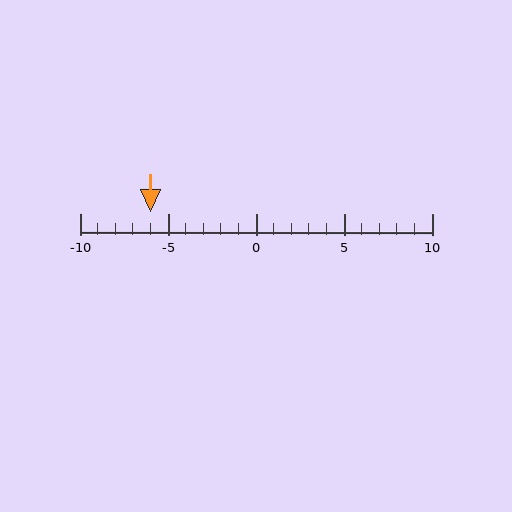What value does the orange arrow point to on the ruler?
The orange arrow points to approximately -6.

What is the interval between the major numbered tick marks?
The major tick marks are spaced 5 units apart.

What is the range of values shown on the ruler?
The ruler shows values from -10 to 10.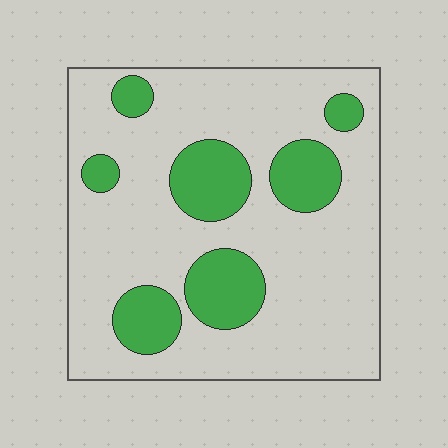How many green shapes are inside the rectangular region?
7.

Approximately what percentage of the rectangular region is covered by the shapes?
Approximately 25%.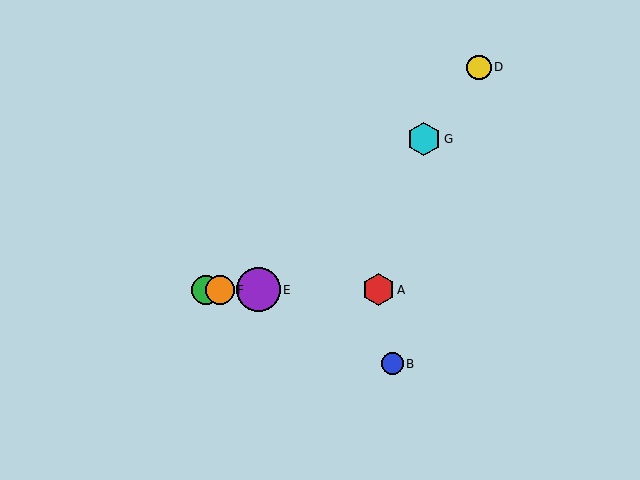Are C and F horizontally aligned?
Yes, both are at y≈290.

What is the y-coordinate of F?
Object F is at y≈290.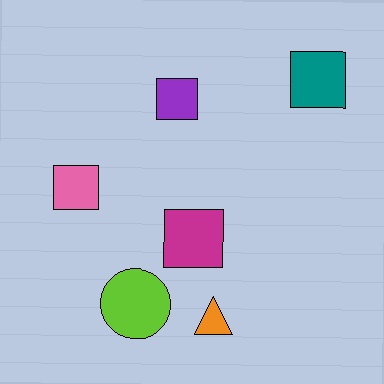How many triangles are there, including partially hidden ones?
There is 1 triangle.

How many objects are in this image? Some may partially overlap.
There are 6 objects.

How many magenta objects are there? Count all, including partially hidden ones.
There is 1 magenta object.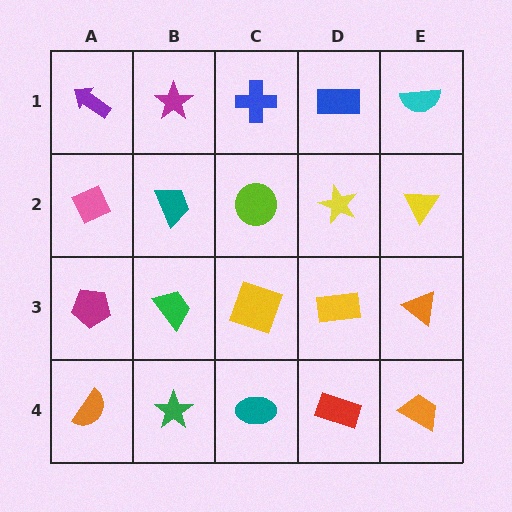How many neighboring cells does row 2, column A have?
3.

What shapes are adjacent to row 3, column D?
A yellow star (row 2, column D), a red rectangle (row 4, column D), a yellow square (row 3, column C), an orange triangle (row 3, column E).